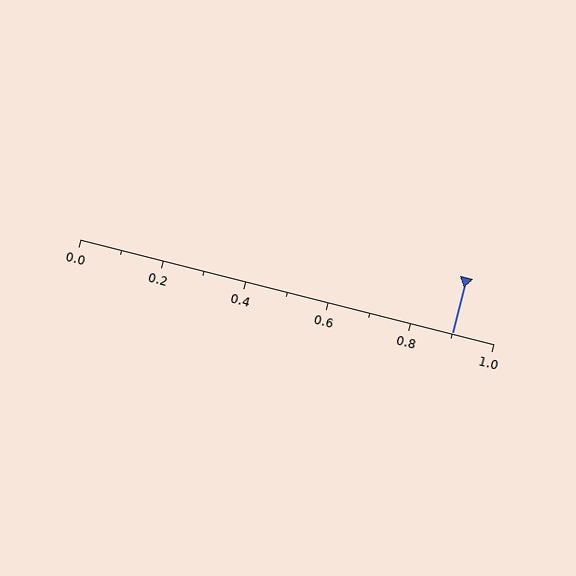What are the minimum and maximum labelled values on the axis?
The axis runs from 0.0 to 1.0.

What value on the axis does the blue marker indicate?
The marker indicates approximately 0.9.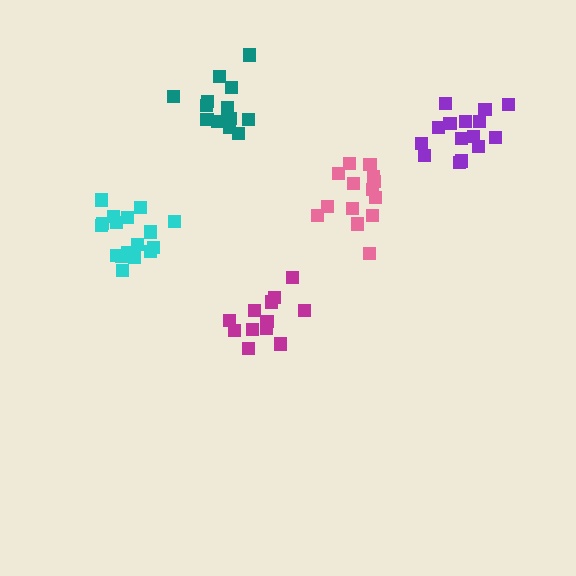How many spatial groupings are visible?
There are 5 spatial groupings.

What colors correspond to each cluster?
The clusters are colored: cyan, pink, teal, purple, magenta.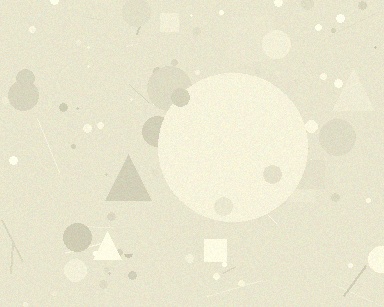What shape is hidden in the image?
A circle is hidden in the image.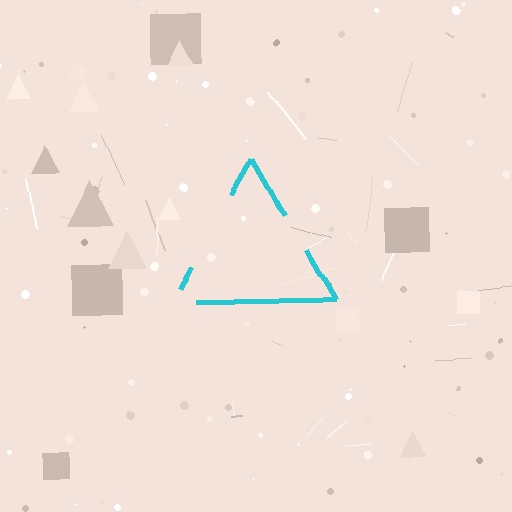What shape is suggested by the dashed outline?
The dashed outline suggests a triangle.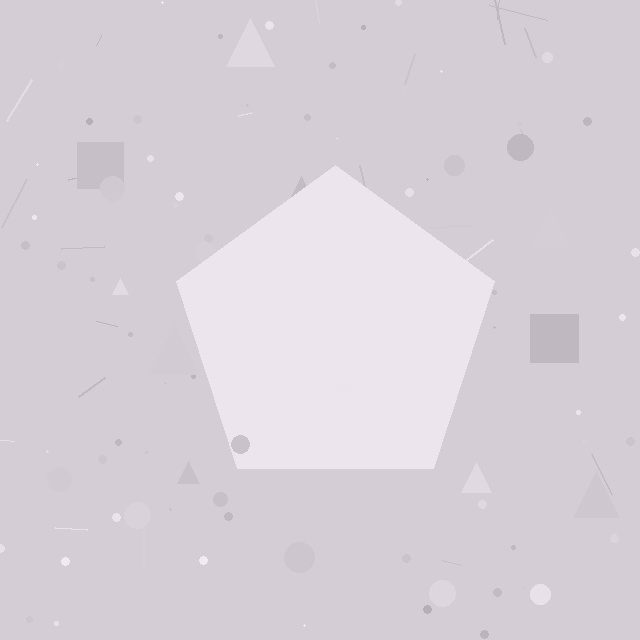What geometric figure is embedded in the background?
A pentagon is embedded in the background.